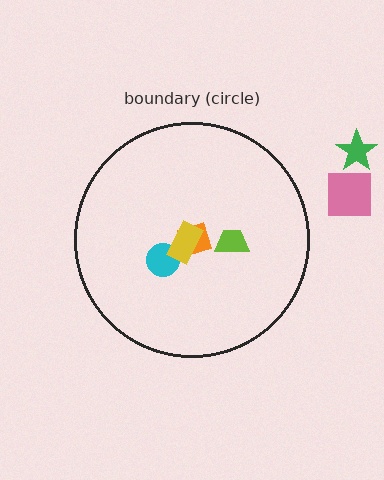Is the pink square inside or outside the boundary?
Outside.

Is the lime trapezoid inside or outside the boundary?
Inside.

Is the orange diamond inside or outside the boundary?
Inside.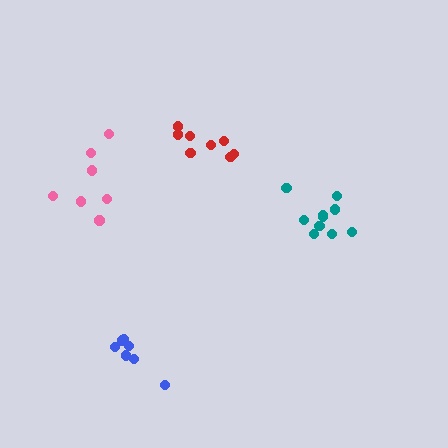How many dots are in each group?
Group 1: 7 dots, Group 2: 8 dots, Group 3: 10 dots, Group 4: 7 dots (32 total).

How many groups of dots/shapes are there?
There are 4 groups.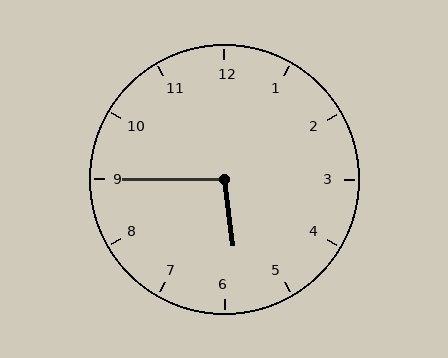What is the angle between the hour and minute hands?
Approximately 98 degrees.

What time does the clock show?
5:45.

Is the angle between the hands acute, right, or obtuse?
It is obtuse.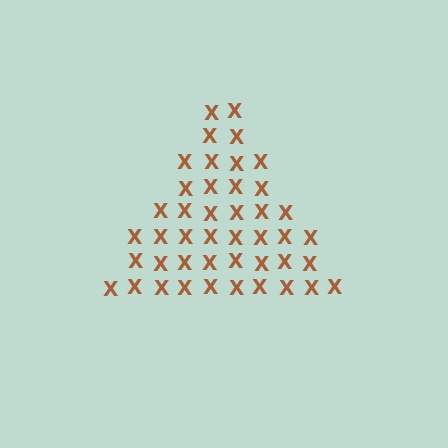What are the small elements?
The small elements are letter X's.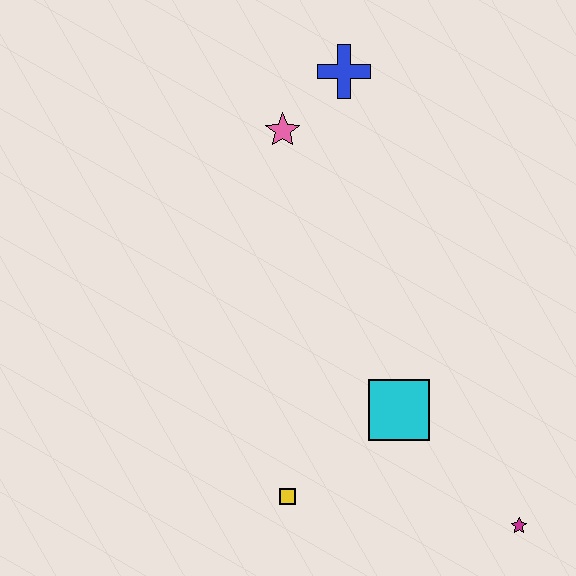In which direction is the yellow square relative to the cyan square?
The yellow square is to the left of the cyan square.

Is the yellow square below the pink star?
Yes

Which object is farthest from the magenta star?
The blue cross is farthest from the magenta star.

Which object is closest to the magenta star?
The cyan square is closest to the magenta star.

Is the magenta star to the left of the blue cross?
No